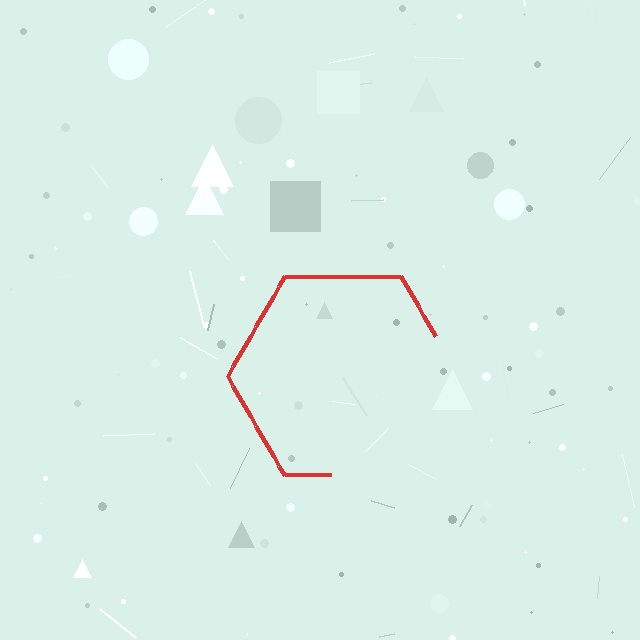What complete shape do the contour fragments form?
The contour fragments form a hexagon.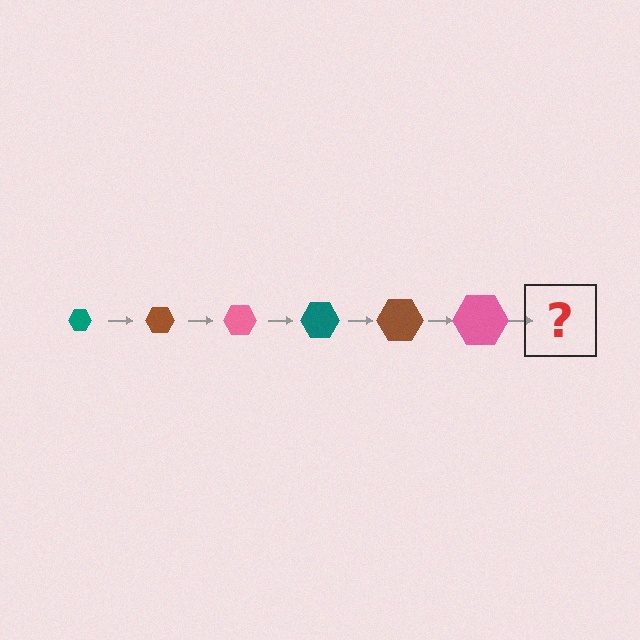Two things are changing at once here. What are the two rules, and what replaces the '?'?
The two rules are that the hexagon grows larger each step and the color cycles through teal, brown, and pink. The '?' should be a teal hexagon, larger than the previous one.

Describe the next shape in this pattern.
It should be a teal hexagon, larger than the previous one.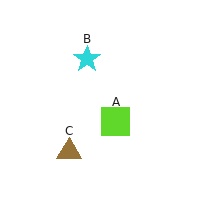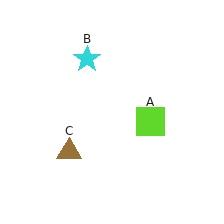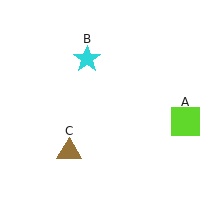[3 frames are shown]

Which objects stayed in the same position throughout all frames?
Cyan star (object B) and brown triangle (object C) remained stationary.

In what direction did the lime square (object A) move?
The lime square (object A) moved right.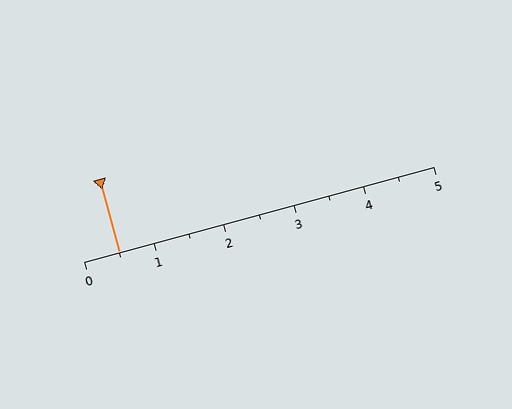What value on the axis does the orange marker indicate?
The marker indicates approximately 0.5.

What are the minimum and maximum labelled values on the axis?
The axis runs from 0 to 5.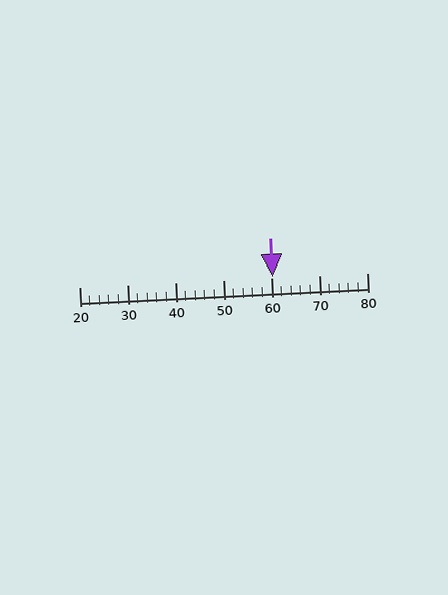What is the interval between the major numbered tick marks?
The major tick marks are spaced 10 units apart.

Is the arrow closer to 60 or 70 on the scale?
The arrow is closer to 60.